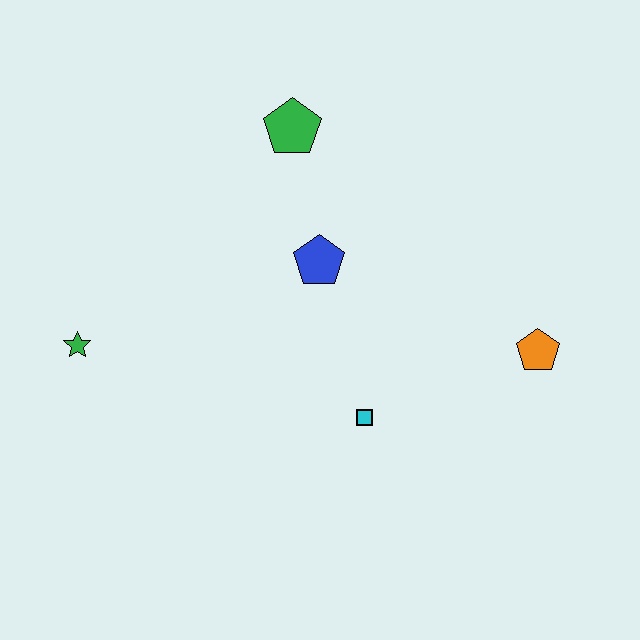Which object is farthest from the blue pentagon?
The green star is farthest from the blue pentagon.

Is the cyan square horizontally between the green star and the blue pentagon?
No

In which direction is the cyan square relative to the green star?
The cyan square is to the right of the green star.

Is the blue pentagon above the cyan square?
Yes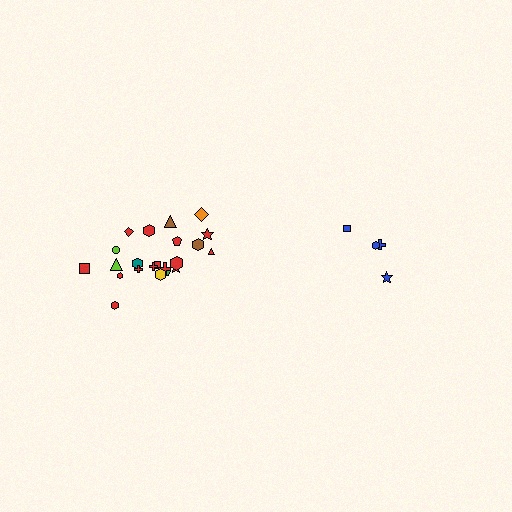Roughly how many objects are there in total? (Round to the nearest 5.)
Roughly 25 objects in total.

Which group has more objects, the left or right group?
The left group.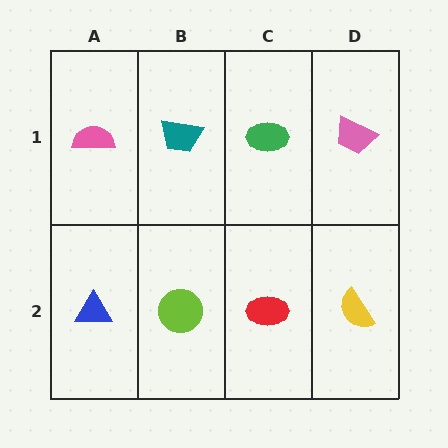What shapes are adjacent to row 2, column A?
A pink semicircle (row 1, column A), a lime circle (row 2, column B).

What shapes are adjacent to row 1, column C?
A red ellipse (row 2, column C), a teal trapezoid (row 1, column B), a pink trapezoid (row 1, column D).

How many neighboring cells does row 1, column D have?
2.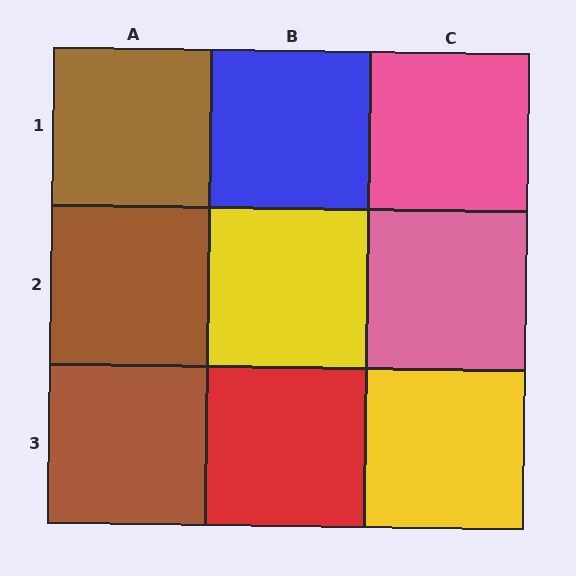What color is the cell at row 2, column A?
Brown.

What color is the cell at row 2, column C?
Pink.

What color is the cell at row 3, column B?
Red.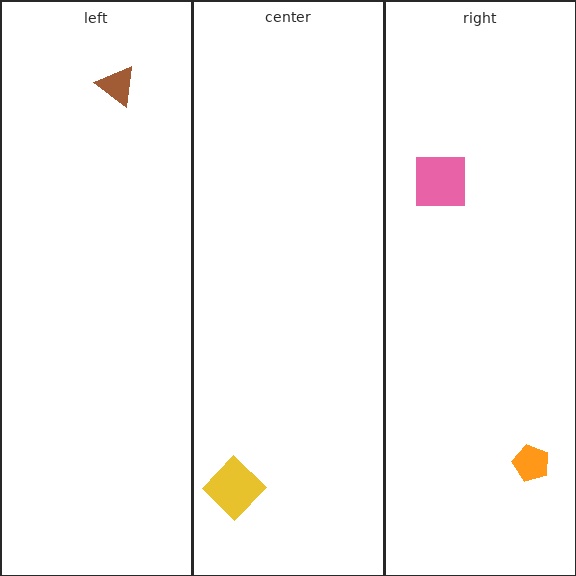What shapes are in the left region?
The brown triangle.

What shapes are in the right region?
The pink square, the orange pentagon.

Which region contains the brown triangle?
The left region.